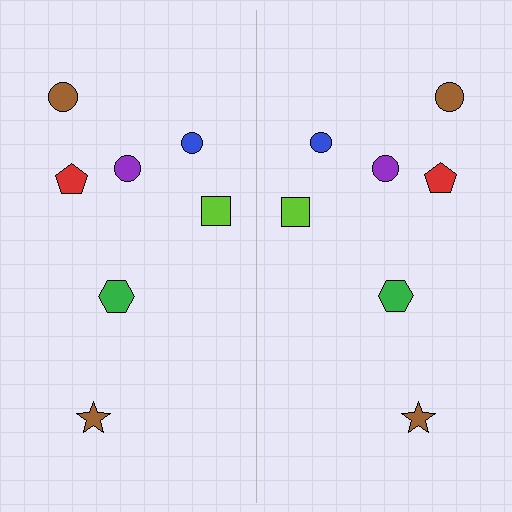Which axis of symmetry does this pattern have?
The pattern has a vertical axis of symmetry running through the center of the image.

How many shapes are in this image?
There are 14 shapes in this image.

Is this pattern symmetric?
Yes, this pattern has bilateral (reflection) symmetry.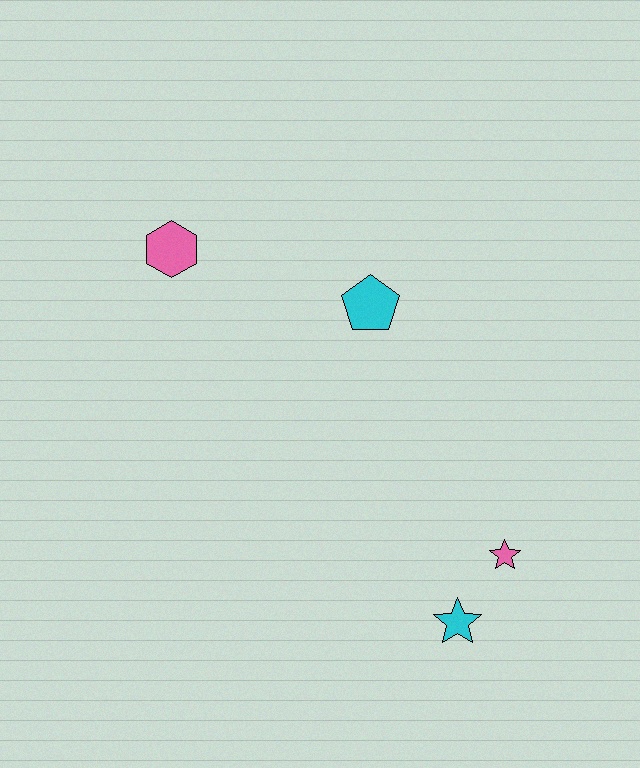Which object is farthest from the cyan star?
The pink hexagon is farthest from the cyan star.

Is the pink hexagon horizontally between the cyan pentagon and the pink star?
No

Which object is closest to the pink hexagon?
The cyan pentagon is closest to the pink hexagon.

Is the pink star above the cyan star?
Yes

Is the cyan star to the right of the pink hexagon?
Yes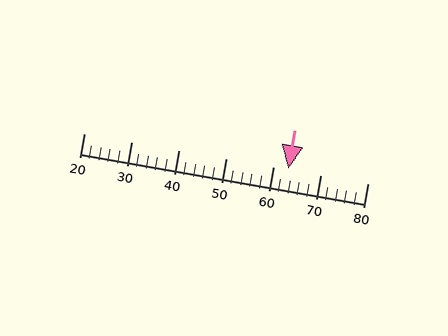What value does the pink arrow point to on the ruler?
The pink arrow points to approximately 63.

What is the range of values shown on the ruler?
The ruler shows values from 20 to 80.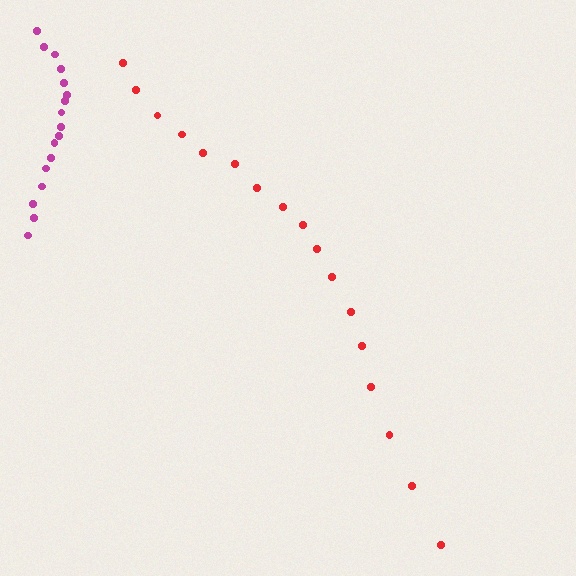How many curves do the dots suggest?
There are 2 distinct paths.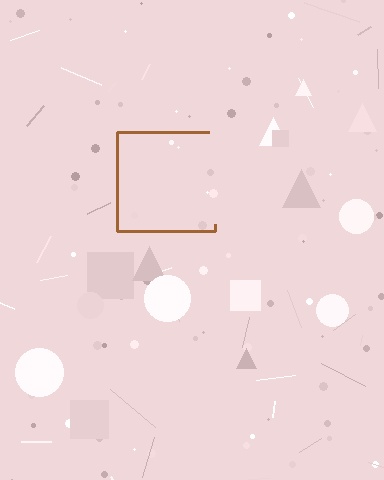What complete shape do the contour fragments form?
The contour fragments form a square.